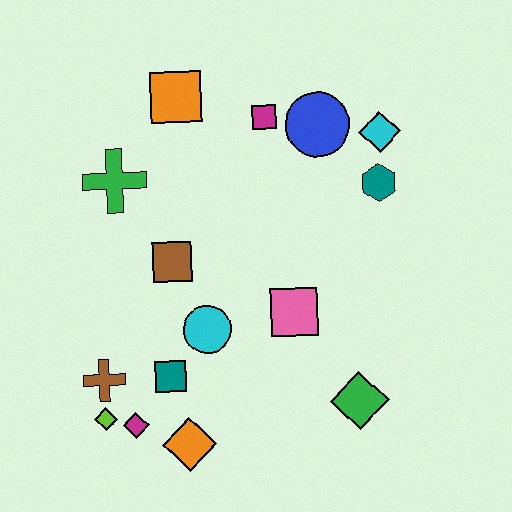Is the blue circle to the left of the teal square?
No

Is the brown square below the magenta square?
Yes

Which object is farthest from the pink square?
The orange square is farthest from the pink square.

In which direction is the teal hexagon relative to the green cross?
The teal hexagon is to the right of the green cross.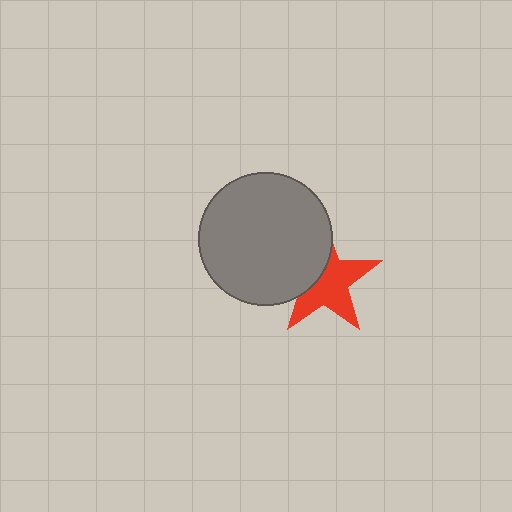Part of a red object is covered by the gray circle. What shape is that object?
It is a star.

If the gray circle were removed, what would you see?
You would see the complete red star.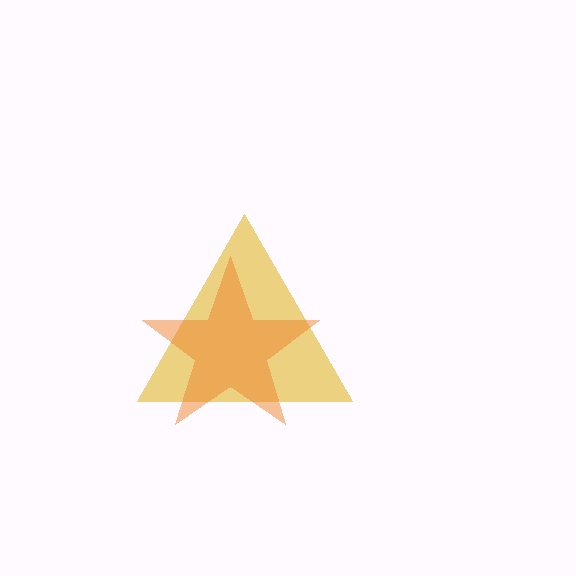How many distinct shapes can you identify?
There are 2 distinct shapes: a yellow triangle, an orange star.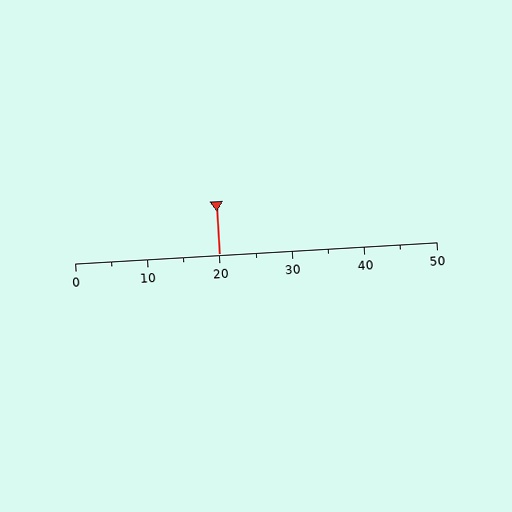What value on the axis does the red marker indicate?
The marker indicates approximately 20.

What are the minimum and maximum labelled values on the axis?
The axis runs from 0 to 50.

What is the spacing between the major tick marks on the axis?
The major ticks are spaced 10 apart.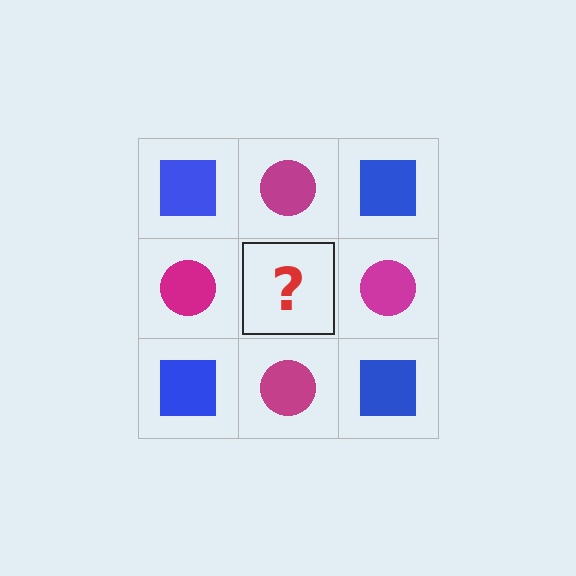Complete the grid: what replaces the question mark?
The question mark should be replaced with a blue square.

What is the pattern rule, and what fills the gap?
The rule is that it alternates blue square and magenta circle in a checkerboard pattern. The gap should be filled with a blue square.